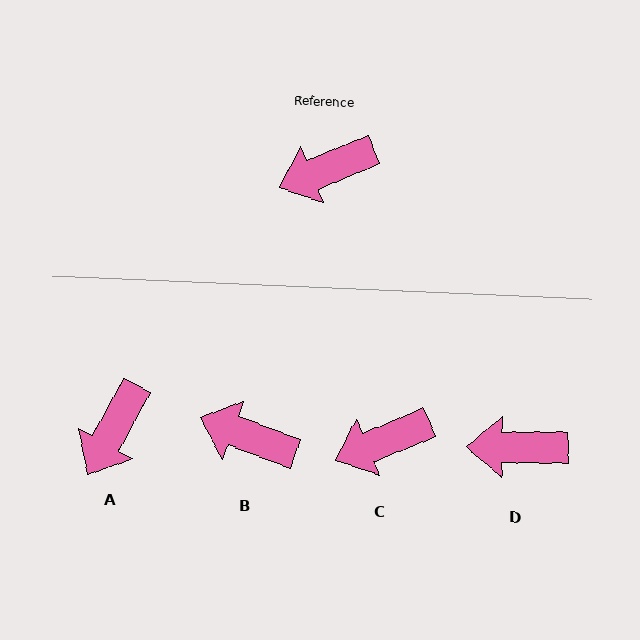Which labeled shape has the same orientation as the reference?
C.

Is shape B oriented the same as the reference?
No, it is off by about 43 degrees.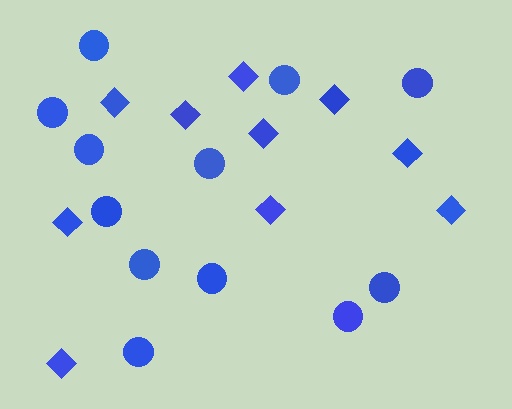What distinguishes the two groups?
There are 2 groups: one group of diamonds (10) and one group of circles (12).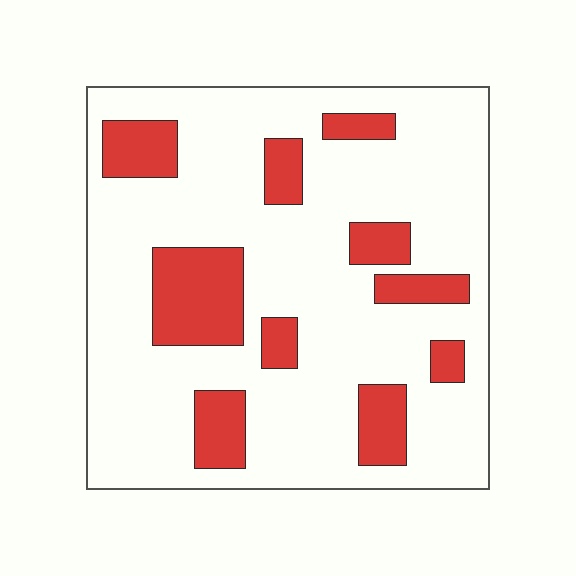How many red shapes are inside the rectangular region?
10.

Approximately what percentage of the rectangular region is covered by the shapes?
Approximately 20%.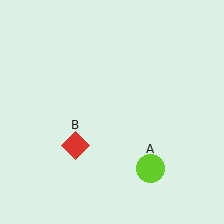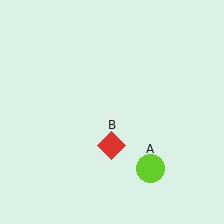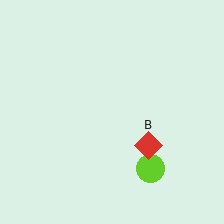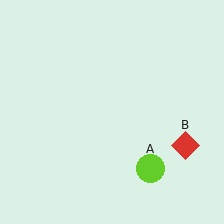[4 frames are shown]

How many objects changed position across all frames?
1 object changed position: red diamond (object B).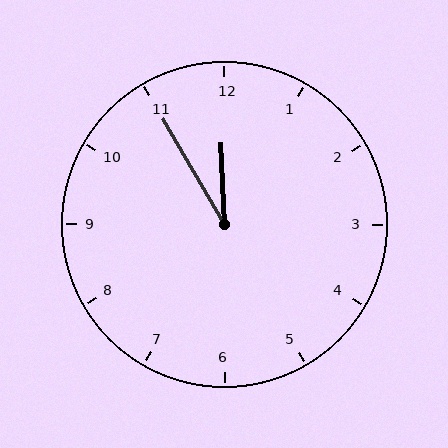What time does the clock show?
11:55.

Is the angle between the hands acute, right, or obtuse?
It is acute.